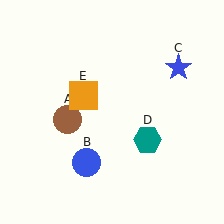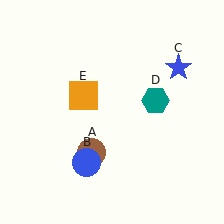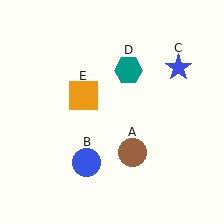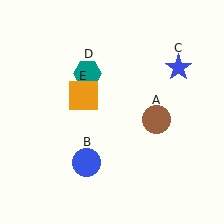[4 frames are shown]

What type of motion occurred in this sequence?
The brown circle (object A), teal hexagon (object D) rotated counterclockwise around the center of the scene.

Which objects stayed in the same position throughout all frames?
Blue circle (object B) and blue star (object C) and orange square (object E) remained stationary.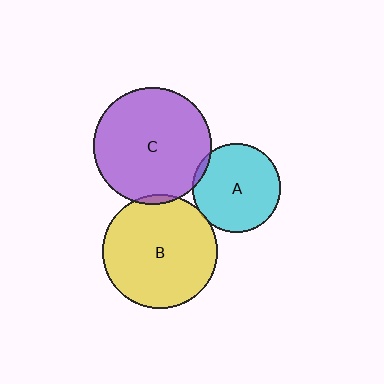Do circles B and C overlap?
Yes.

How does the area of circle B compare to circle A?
Approximately 1.7 times.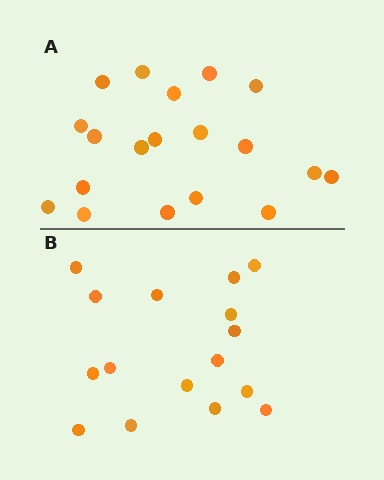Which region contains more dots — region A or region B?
Region A (the top region) has more dots.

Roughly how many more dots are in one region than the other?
Region A has just a few more — roughly 2 or 3 more dots than region B.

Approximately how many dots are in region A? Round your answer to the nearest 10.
About 20 dots. (The exact count is 19, which rounds to 20.)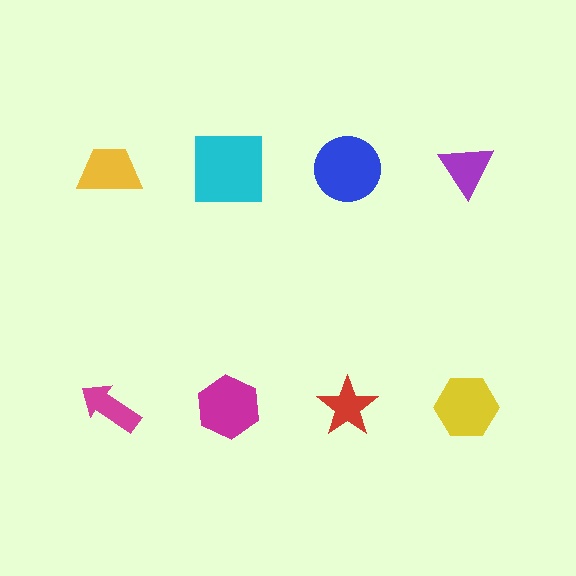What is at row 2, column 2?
A magenta hexagon.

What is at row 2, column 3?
A red star.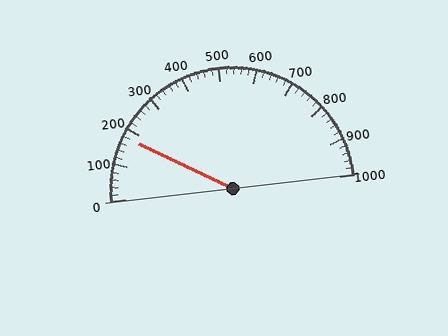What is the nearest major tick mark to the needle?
The nearest major tick mark is 200.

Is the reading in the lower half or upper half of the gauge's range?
The reading is in the lower half of the range (0 to 1000).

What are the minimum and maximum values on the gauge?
The gauge ranges from 0 to 1000.